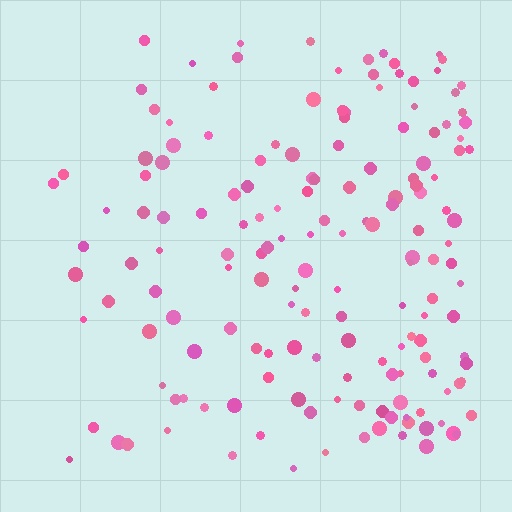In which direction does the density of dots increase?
From left to right, with the right side densest.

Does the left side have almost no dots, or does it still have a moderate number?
Still a moderate number, just noticeably fewer than the right.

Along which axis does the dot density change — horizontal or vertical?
Horizontal.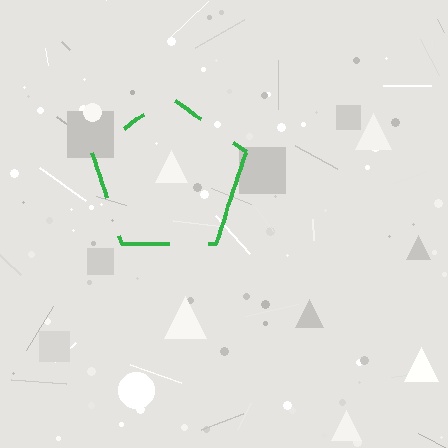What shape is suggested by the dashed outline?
The dashed outline suggests a pentagon.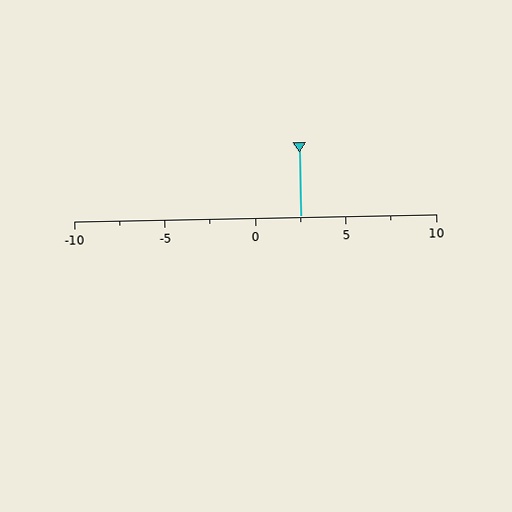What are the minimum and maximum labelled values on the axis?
The axis runs from -10 to 10.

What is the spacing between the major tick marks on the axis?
The major ticks are spaced 5 apart.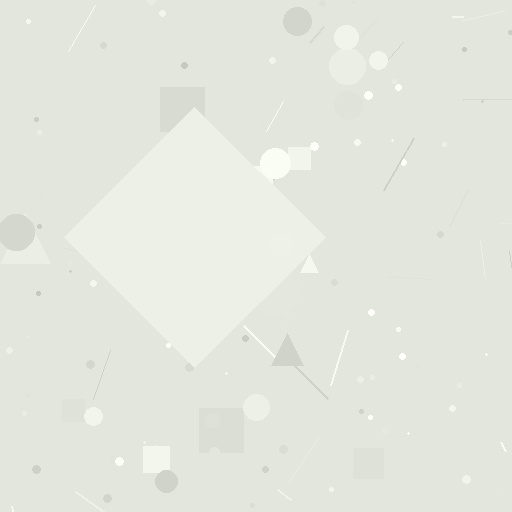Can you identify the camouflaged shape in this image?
The camouflaged shape is a diamond.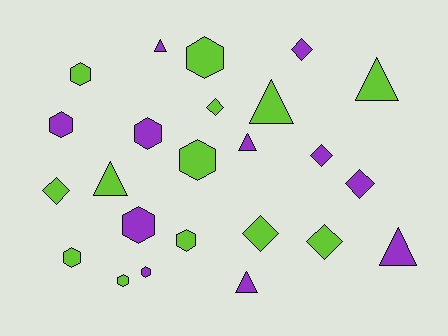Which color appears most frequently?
Lime, with 13 objects.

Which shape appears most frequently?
Hexagon, with 10 objects.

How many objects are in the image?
There are 24 objects.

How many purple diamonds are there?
There are 3 purple diamonds.